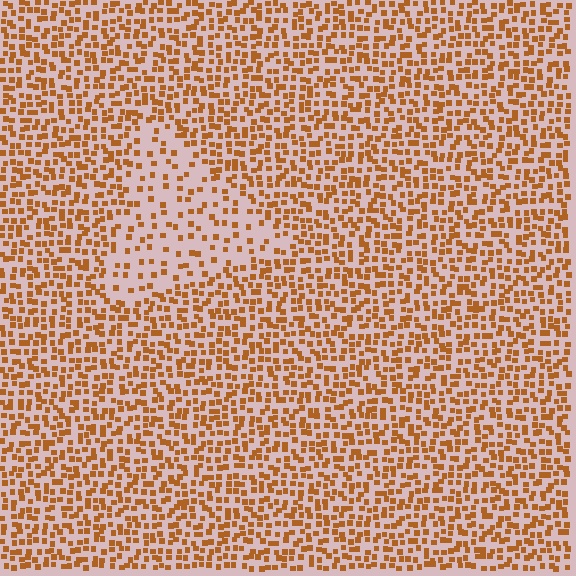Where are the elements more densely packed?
The elements are more densely packed outside the triangle boundary.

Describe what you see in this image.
The image contains small brown elements arranged at two different densities. A triangle-shaped region is visible where the elements are less densely packed than the surrounding area.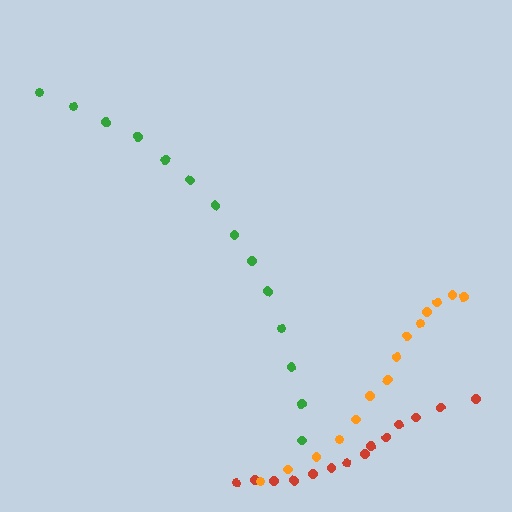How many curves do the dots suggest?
There are 3 distinct paths.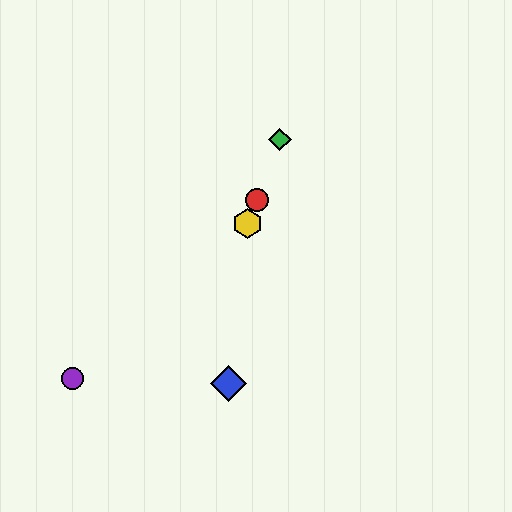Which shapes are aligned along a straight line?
The red circle, the green diamond, the yellow hexagon are aligned along a straight line.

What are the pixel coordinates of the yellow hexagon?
The yellow hexagon is at (248, 223).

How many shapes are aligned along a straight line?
3 shapes (the red circle, the green diamond, the yellow hexagon) are aligned along a straight line.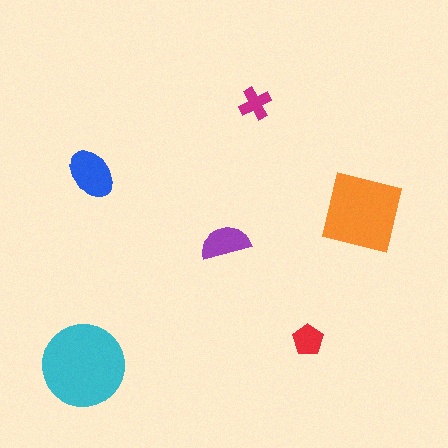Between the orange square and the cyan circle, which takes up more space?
The cyan circle.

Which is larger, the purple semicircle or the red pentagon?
The purple semicircle.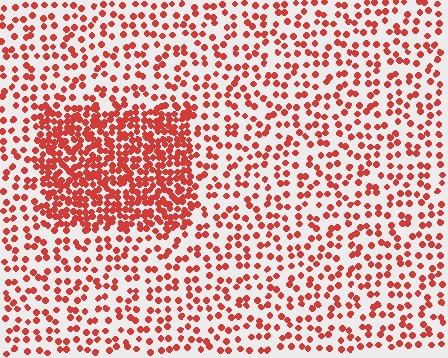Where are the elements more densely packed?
The elements are more densely packed inside the rectangle boundary.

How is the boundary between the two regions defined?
The boundary is defined by a change in element density (approximately 2.5x ratio). All elements are the same color, size, and shape.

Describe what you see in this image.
The image contains small red elements arranged at two different densities. A rectangle-shaped region is visible where the elements are more densely packed than the surrounding area.